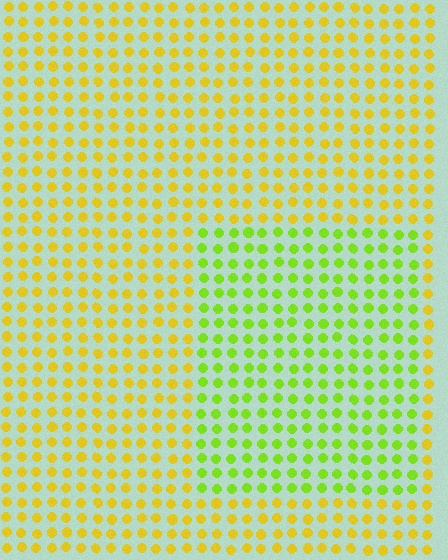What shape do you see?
I see a rectangle.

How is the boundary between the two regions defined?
The boundary is defined purely by a slight shift in hue (about 40 degrees). Spacing, size, and orientation are identical on both sides.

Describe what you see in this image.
The image is filled with small yellow elements in a uniform arrangement. A rectangle-shaped region is visible where the elements are tinted to a slightly different hue, forming a subtle color boundary.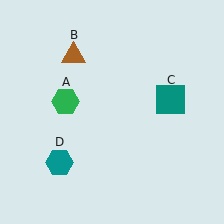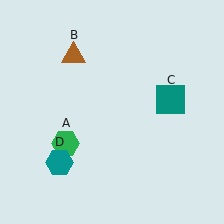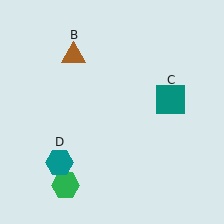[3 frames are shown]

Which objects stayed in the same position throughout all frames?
Brown triangle (object B) and teal square (object C) and teal hexagon (object D) remained stationary.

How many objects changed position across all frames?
1 object changed position: green hexagon (object A).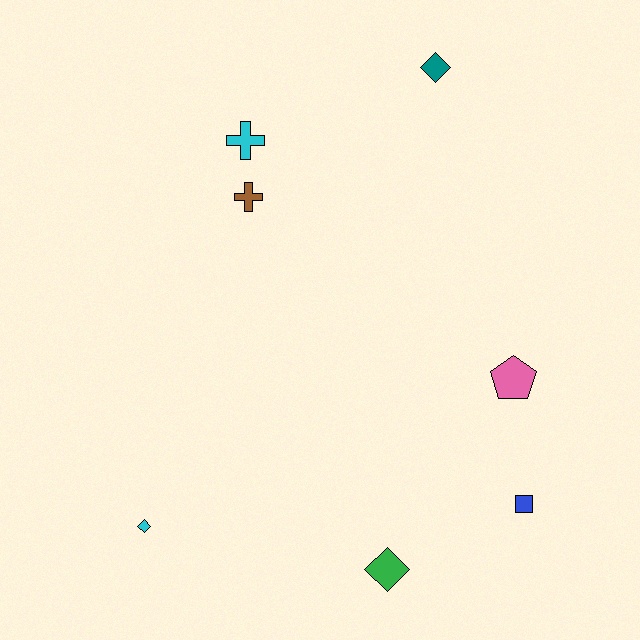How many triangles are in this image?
There are no triangles.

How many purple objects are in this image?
There are no purple objects.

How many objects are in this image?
There are 7 objects.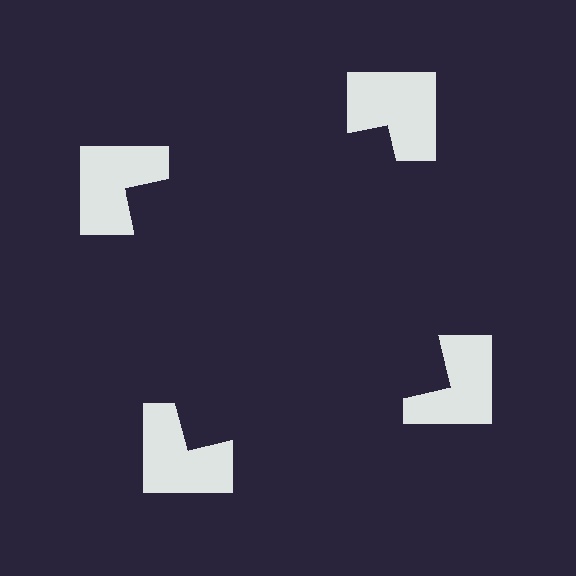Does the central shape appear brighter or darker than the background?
It typically appears slightly darker than the background, even though no actual brightness change is drawn.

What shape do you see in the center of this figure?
An illusory square — its edges are inferred from the aligned wedge cuts in the notched squares, not physically drawn.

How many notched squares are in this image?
There are 4 — one at each vertex of the illusory square.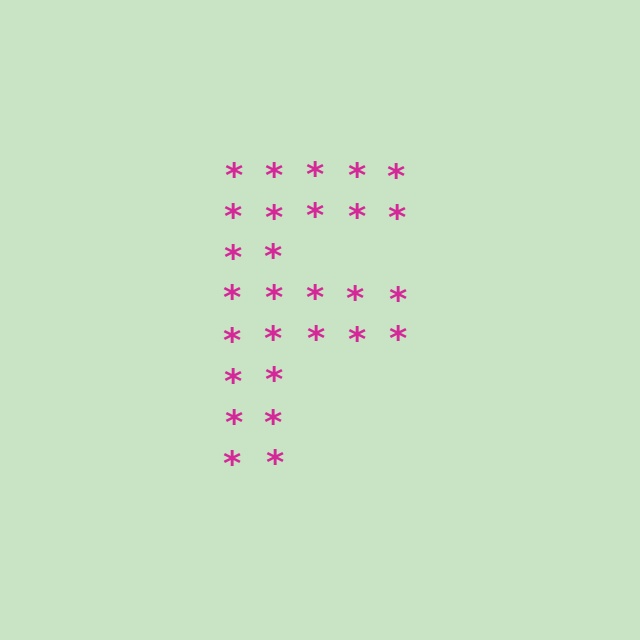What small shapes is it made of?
It is made of small asterisks.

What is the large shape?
The large shape is the letter F.